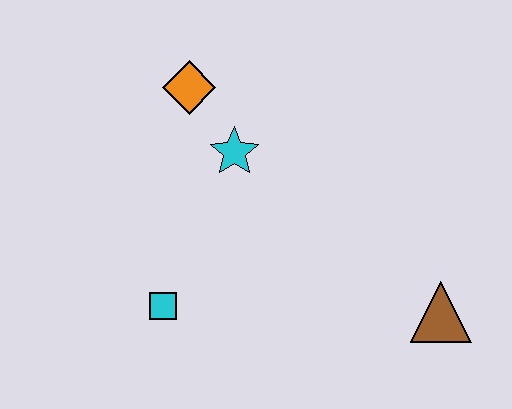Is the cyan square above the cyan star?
No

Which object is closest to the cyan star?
The orange diamond is closest to the cyan star.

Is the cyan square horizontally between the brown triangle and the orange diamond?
No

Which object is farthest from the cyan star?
The brown triangle is farthest from the cyan star.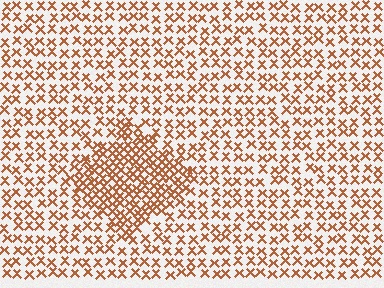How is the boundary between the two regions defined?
The boundary is defined by a change in element density (approximately 2.0x ratio). All elements are the same color, size, and shape.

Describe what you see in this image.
The image contains small brown elements arranged at two different densities. A diamond-shaped region is visible where the elements are more densely packed than the surrounding area.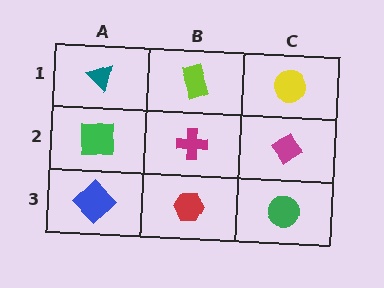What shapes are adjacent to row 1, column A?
A green square (row 2, column A), a lime rectangle (row 1, column B).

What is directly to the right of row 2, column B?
A magenta diamond.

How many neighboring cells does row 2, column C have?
3.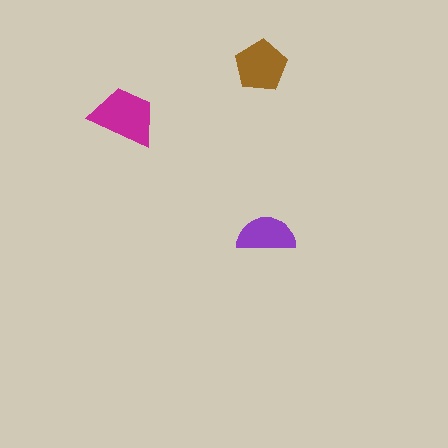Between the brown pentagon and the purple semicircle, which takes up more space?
The brown pentagon.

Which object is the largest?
The magenta trapezoid.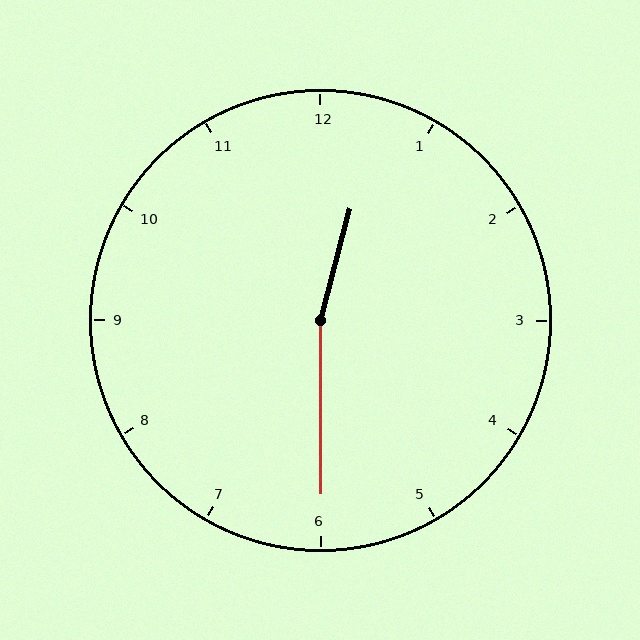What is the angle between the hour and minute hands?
Approximately 165 degrees.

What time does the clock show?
12:30.